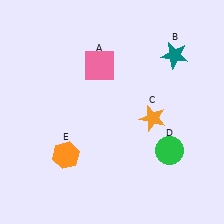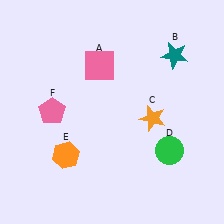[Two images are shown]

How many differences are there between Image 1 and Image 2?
There is 1 difference between the two images.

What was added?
A pink pentagon (F) was added in Image 2.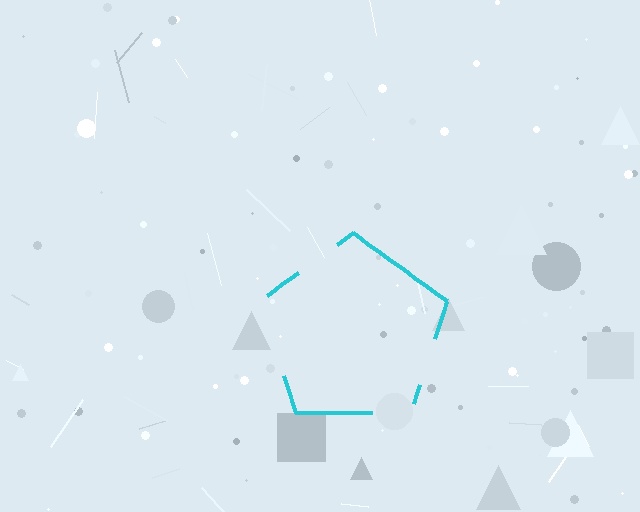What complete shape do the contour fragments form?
The contour fragments form a pentagon.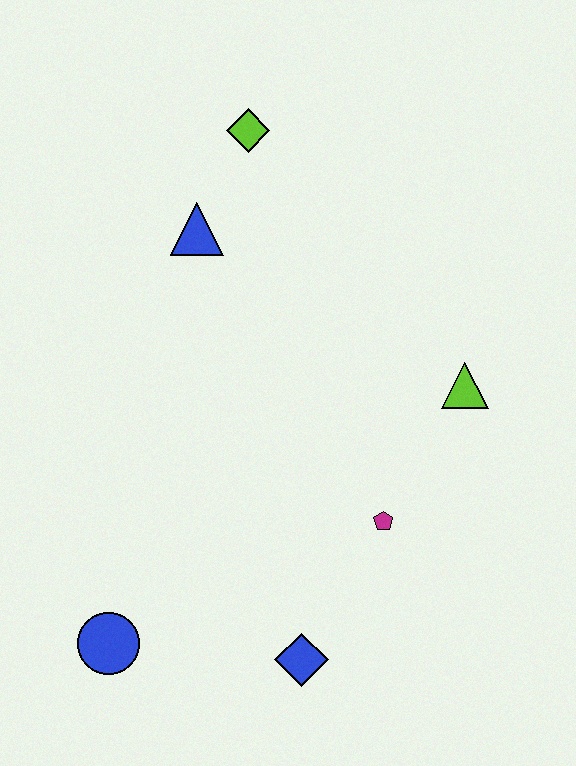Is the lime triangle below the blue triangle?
Yes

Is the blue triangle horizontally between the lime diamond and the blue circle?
Yes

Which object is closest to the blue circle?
The blue diamond is closest to the blue circle.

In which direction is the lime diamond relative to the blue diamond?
The lime diamond is above the blue diamond.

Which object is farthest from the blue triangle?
The blue diamond is farthest from the blue triangle.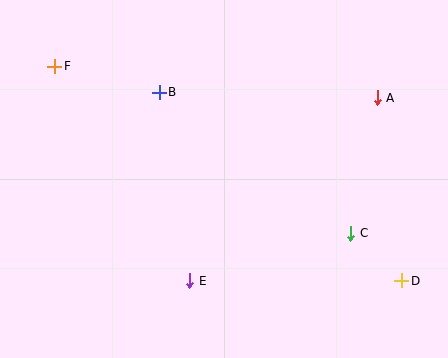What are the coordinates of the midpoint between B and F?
The midpoint between B and F is at (107, 79).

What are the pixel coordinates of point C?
Point C is at (351, 233).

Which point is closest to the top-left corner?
Point F is closest to the top-left corner.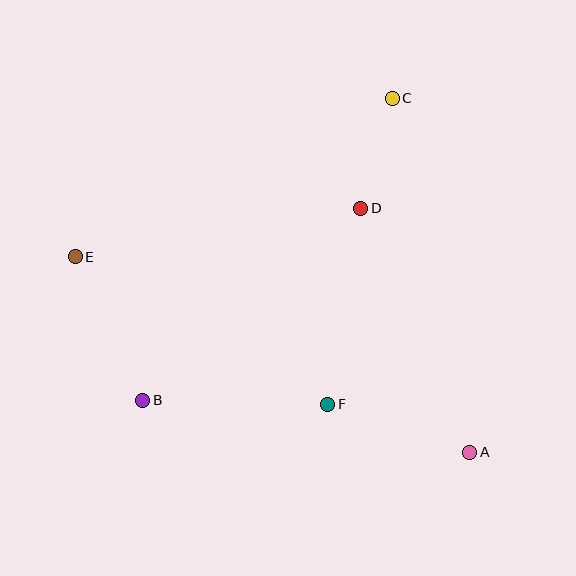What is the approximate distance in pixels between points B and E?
The distance between B and E is approximately 159 pixels.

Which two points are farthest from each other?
Points A and E are farthest from each other.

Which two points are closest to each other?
Points C and D are closest to each other.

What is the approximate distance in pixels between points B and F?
The distance between B and F is approximately 185 pixels.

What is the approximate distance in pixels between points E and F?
The distance between E and F is approximately 292 pixels.